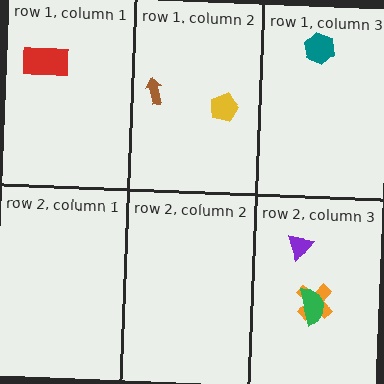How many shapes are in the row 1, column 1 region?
1.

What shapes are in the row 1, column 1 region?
The red rectangle.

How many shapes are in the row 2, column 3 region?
3.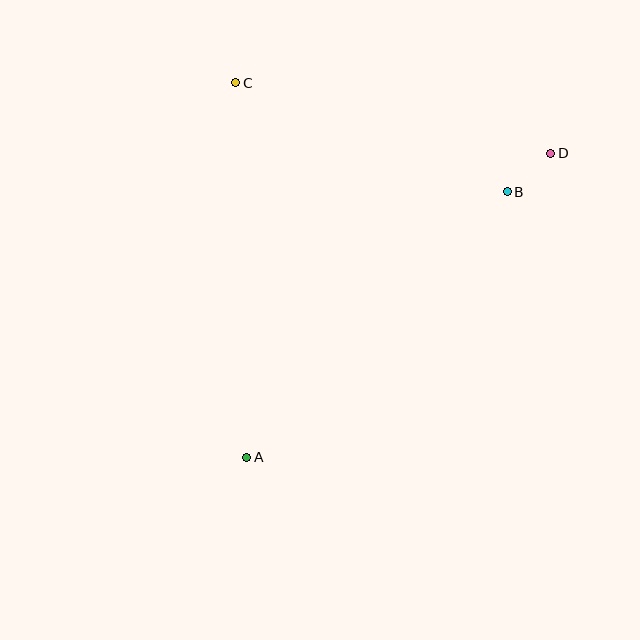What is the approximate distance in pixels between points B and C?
The distance between B and C is approximately 293 pixels.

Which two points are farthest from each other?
Points A and D are farthest from each other.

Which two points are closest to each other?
Points B and D are closest to each other.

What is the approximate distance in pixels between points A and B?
The distance between A and B is approximately 372 pixels.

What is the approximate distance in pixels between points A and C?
The distance between A and C is approximately 375 pixels.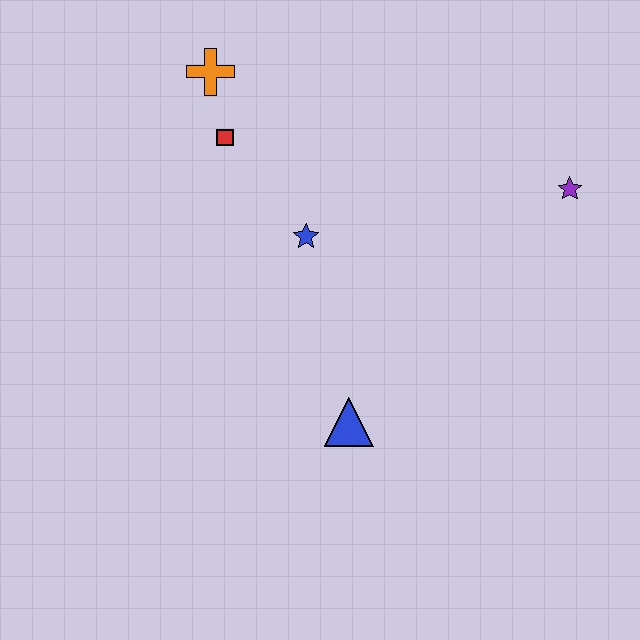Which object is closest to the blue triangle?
The blue star is closest to the blue triangle.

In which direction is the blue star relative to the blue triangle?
The blue star is above the blue triangle.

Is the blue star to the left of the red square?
No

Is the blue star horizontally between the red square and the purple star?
Yes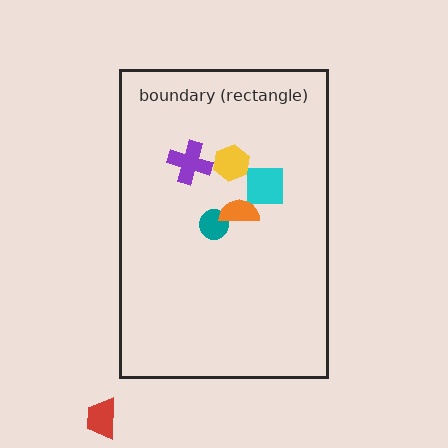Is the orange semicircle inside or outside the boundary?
Inside.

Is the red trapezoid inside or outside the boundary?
Outside.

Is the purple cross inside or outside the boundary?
Inside.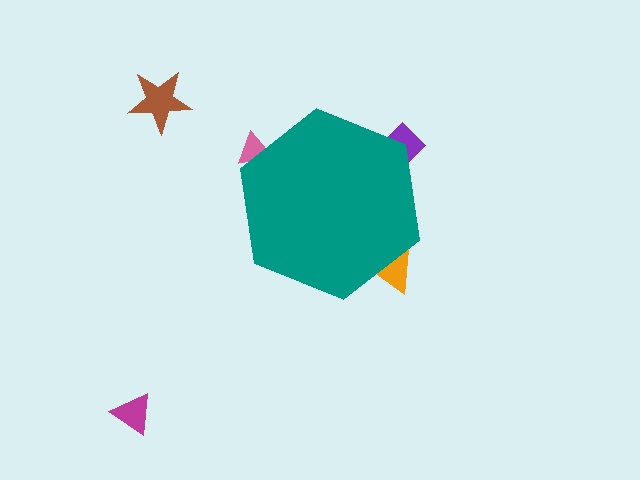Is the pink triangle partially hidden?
Yes, the pink triangle is partially hidden behind the teal hexagon.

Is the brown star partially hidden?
No, the brown star is fully visible.